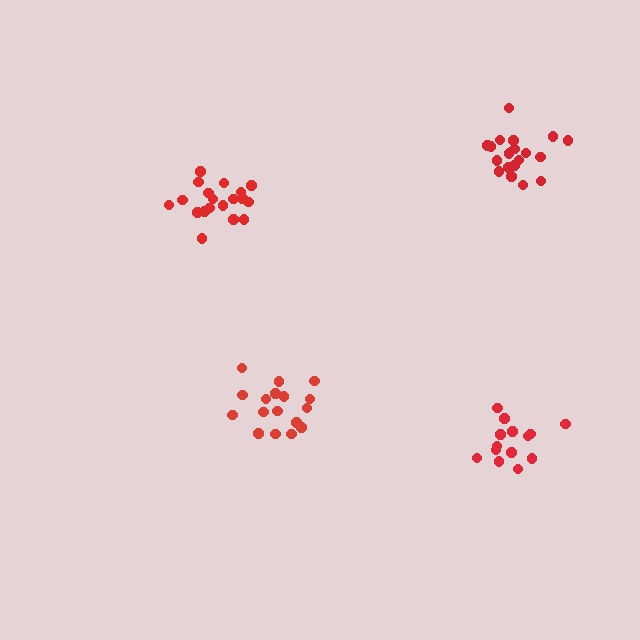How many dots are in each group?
Group 1: 19 dots, Group 2: 17 dots, Group 3: 15 dots, Group 4: 19 dots (70 total).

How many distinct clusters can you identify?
There are 4 distinct clusters.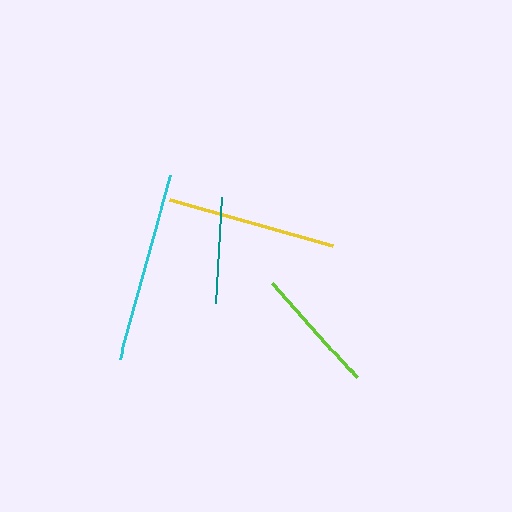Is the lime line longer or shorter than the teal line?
The lime line is longer than the teal line.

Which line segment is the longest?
The cyan line is the longest at approximately 190 pixels.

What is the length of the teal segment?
The teal segment is approximately 107 pixels long.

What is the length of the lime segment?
The lime segment is approximately 127 pixels long.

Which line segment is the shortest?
The teal line is the shortest at approximately 107 pixels.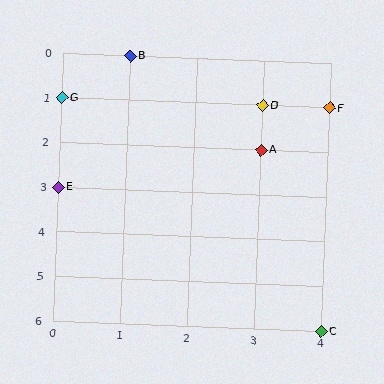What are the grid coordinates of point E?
Point E is at grid coordinates (0, 3).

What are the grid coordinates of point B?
Point B is at grid coordinates (1, 0).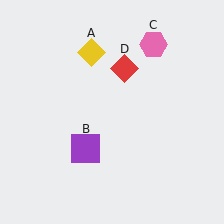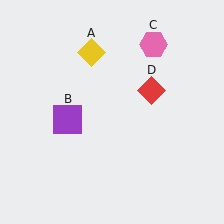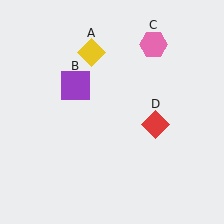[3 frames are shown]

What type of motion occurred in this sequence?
The purple square (object B), red diamond (object D) rotated clockwise around the center of the scene.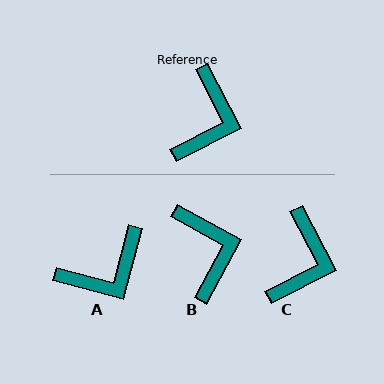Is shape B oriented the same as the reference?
No, it is off by about 34 degrees.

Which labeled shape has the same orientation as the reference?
C.